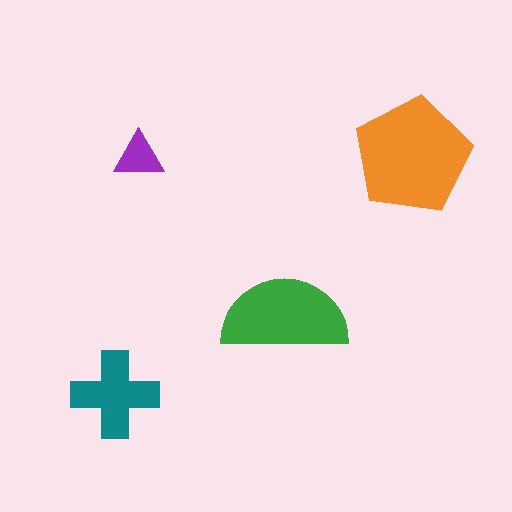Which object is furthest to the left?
The teal cross is leftmost.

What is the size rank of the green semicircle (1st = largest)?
2nd.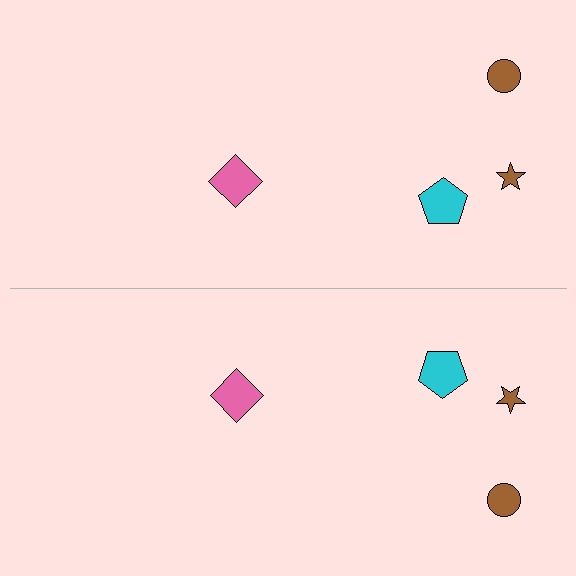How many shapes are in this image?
There are 8 shapes in this image.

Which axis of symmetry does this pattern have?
The pattern has a horizontal axis of symmetry running through the center of the image.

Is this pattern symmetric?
Yes, this pattern has bilateral (reflection) symmetry.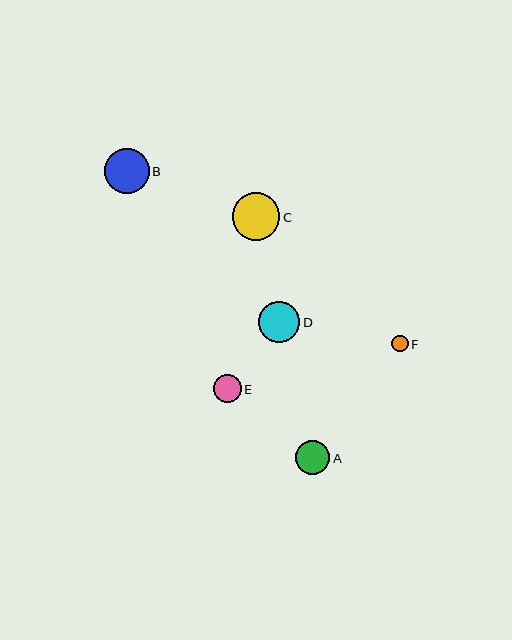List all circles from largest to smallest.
From largest to smallest: C, B, D, A, E, F.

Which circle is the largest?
Circle C is the largest with a size of approximately 48 pixels.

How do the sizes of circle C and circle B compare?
Circle C and circle B are approximately the same size.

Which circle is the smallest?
Circle F is the smallest with a size of approximately 16 pixels.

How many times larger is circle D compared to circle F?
Circle D is approximately 2.5 times the size of circle F.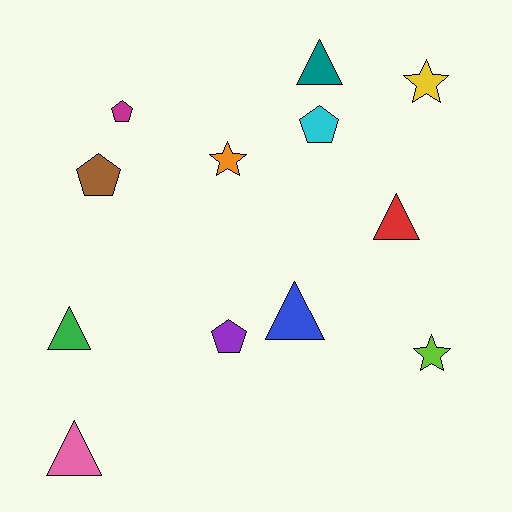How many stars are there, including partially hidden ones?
There are 3 stars.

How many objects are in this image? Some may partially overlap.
There are 12 objects.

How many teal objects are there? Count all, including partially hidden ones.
There is 1 teal object.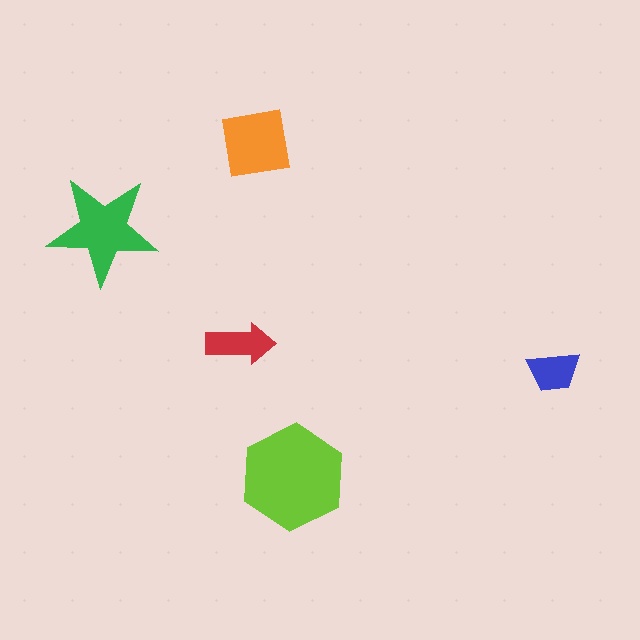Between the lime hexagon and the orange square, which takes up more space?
The lime hexagon.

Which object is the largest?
The lime hexagon.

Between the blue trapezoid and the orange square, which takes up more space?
The orange square.